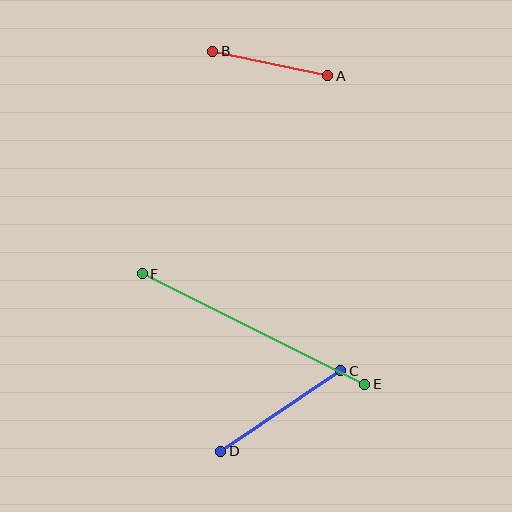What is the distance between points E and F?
The distance is approximately 248 pixels.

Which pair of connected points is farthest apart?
Points E and F are farthest apart.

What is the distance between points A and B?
The distance is approximately 118 pixels.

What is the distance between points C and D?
The distance is approximately 145 pixels.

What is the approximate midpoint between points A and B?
The midpoint is at approximately (270, 64) pixels.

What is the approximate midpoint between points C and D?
The midpoint is at approximately (281, 411) pixels.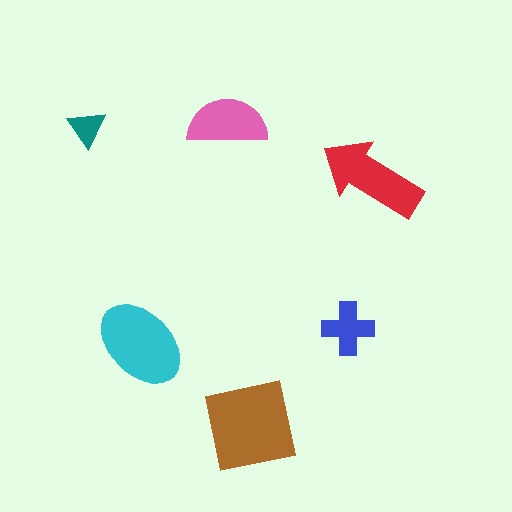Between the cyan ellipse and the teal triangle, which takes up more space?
The cyan ellipse.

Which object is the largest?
The brown square.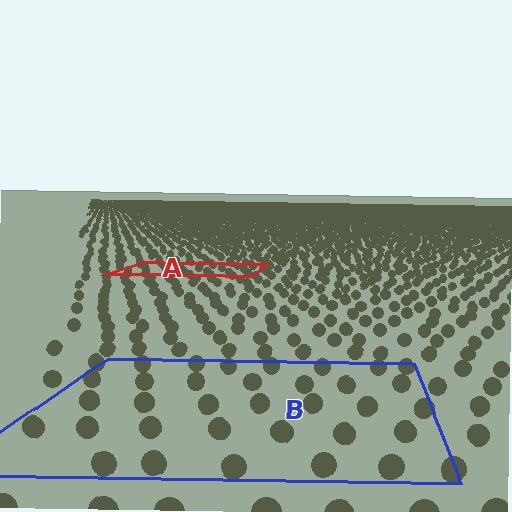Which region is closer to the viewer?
Region B is closer. The texture elements there are larger and more spread out.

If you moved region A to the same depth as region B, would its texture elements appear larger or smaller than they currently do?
They would appear larger. At a closer depth, the same texture elements are projected at a bigger on-screen size.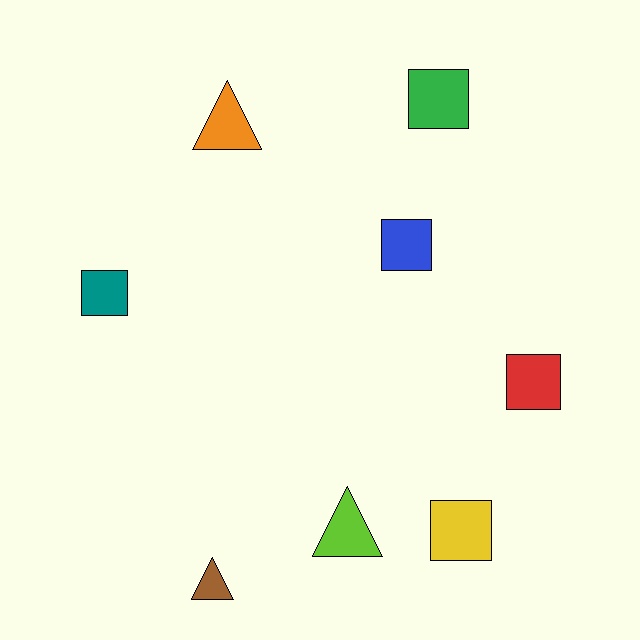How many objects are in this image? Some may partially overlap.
There are 8 objects.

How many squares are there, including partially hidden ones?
There are 5 squares.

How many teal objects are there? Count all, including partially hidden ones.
There is 1 teal object.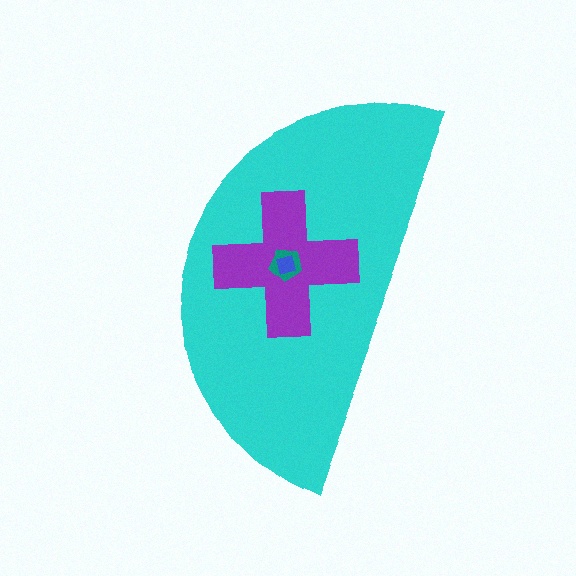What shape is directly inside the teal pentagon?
The blue square.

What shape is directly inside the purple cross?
The teal pentagon.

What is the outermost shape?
The cyan semicircle.